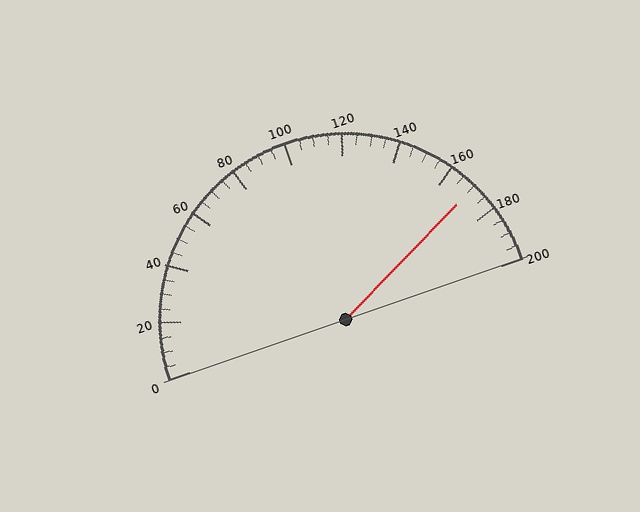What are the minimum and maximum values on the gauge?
The gauge ranges from 0 to 200.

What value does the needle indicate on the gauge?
The needle indicates approximately 170.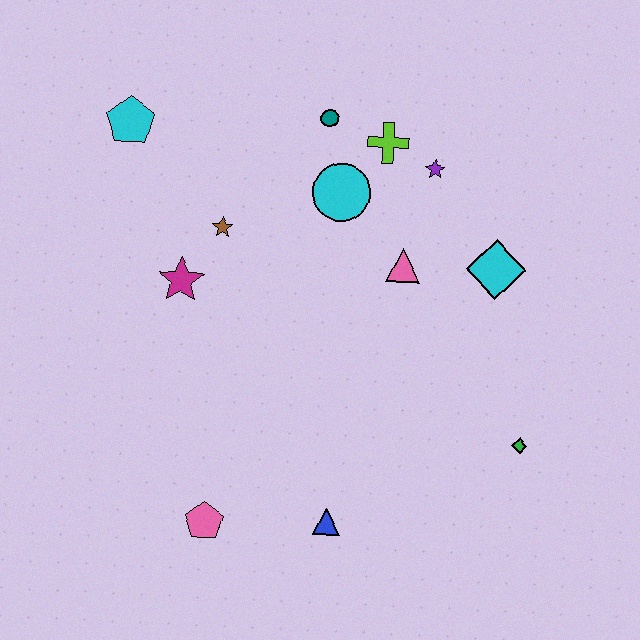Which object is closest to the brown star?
The magenta star is closest to the brown star.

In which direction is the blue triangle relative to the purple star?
The blue triangle is below the purple star.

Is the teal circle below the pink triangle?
No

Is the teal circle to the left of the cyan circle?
Yes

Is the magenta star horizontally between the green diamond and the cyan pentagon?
Yes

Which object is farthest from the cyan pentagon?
The green diamond is farthest from the cyan pentagon.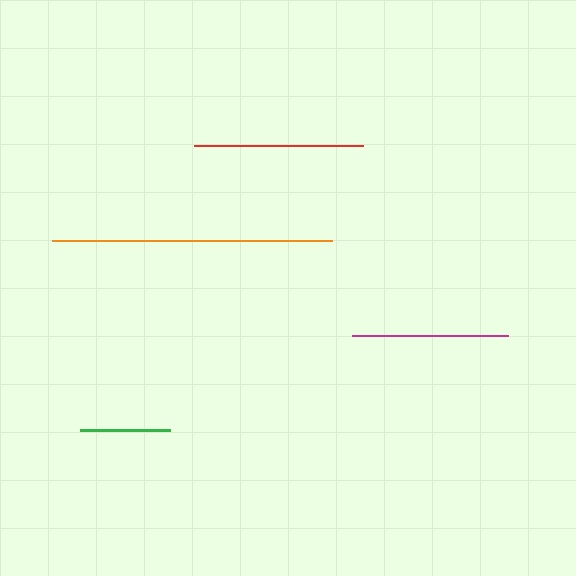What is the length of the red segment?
The red segment is approximately 170 pixels long.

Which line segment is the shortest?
The green line is the shortest at approximately 89 pixels.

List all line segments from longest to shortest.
From longest to shortest: orange, red, magenta, green.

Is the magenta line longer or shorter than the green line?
The magenta line is longer than the green line.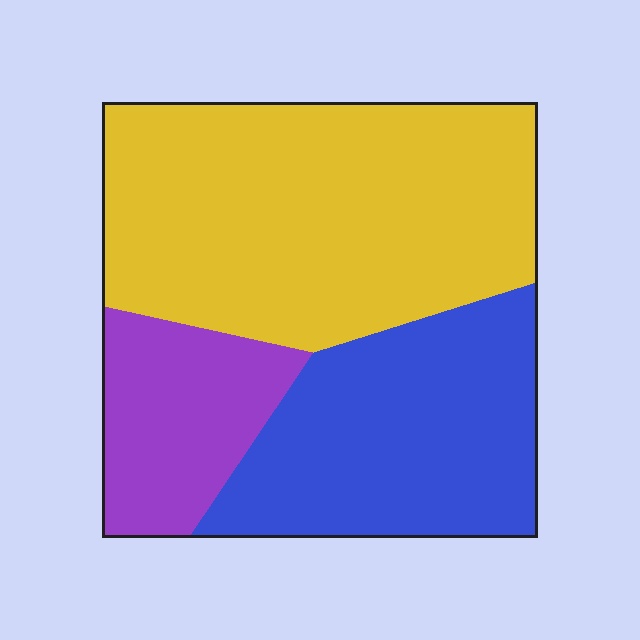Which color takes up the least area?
Purple, at roughly 15%.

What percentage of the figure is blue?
Blue takes up about one third (1/3) of the figure.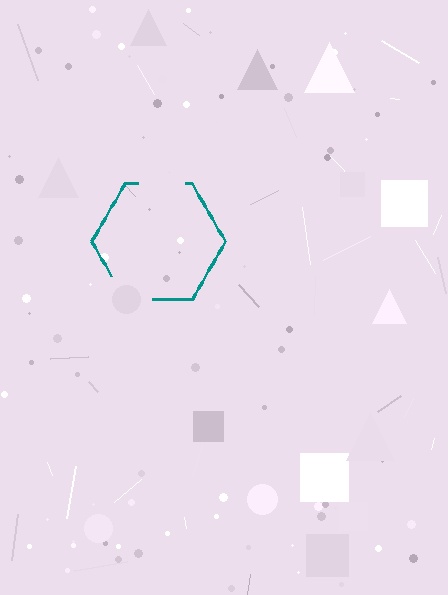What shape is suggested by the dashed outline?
The dashed outline suggests a hexagon.